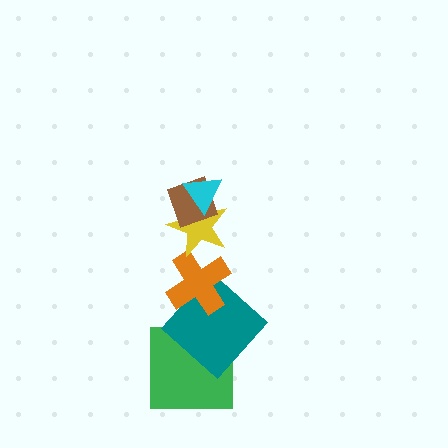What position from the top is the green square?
The green square is 6th from the top.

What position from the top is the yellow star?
The yellow star is 3rd from the top.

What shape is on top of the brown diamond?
The cyan triangle is on top of the brown diamond.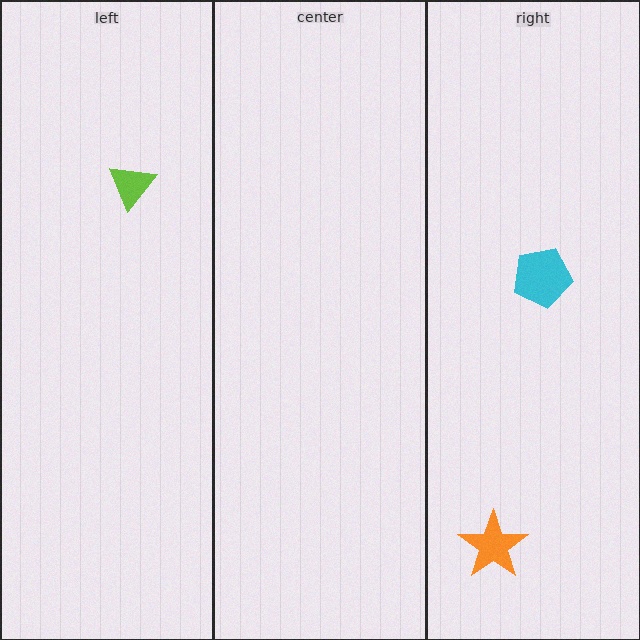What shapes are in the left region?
The lime triangle.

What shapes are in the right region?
The orange star, the cyan pentagon.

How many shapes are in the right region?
2.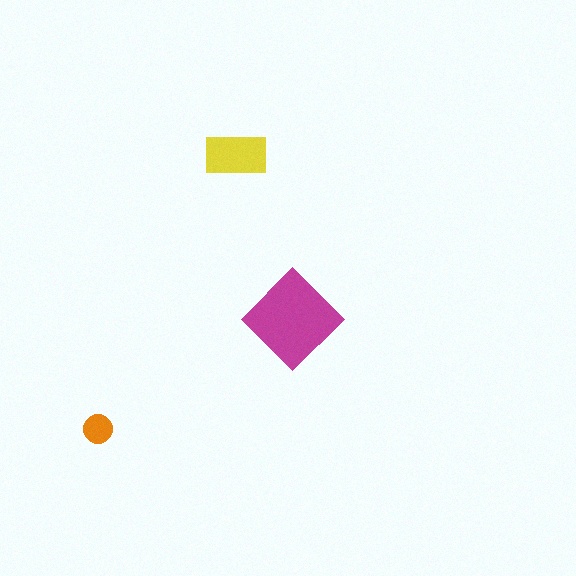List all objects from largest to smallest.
The magenta diamond, the yellow rectangle, the orange circle.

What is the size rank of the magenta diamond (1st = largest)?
1st.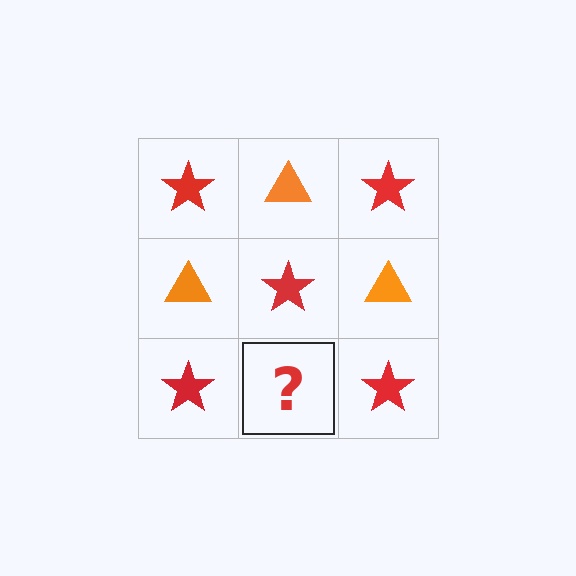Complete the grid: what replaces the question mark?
The question mark should be replaced with an orange triangle.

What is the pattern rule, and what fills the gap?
The rule is that it alternates red star and orange triangle in a checkerboard pattern. The gap should be filled with an orange triangle.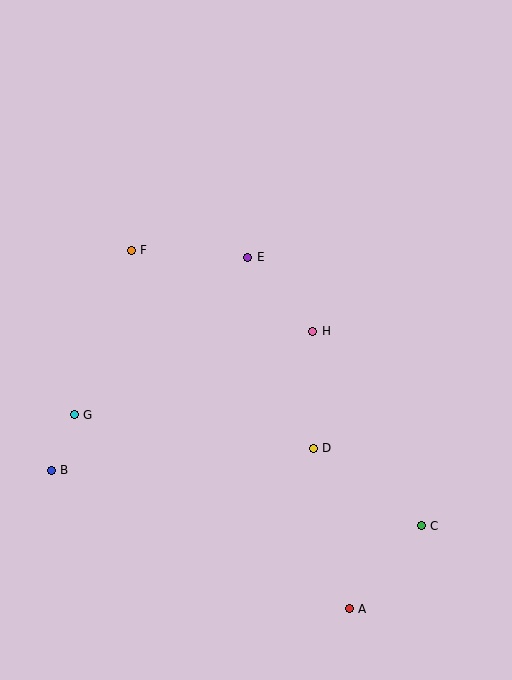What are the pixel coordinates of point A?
Point A is at (349, 609).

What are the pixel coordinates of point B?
Point B is at (51, 470).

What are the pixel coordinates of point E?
Point E is at (248, 257).